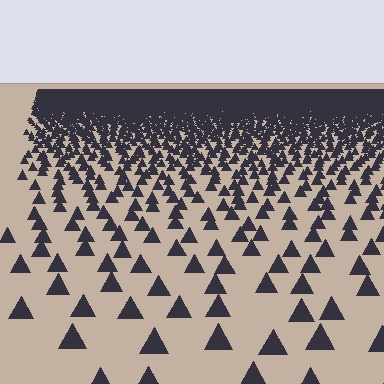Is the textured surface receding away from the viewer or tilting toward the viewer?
The surface is receding away from the viewer. Texture elements get smaller and denser toward the top.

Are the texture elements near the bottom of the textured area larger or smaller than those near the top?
Larger. Near the bottom, elements are closer to the viewer and appear at a bigger on-screen size.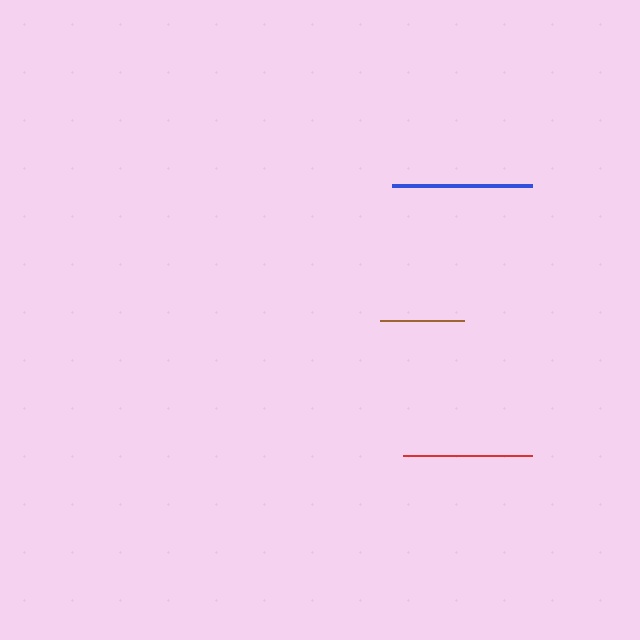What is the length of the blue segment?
The blue segment is approximately 140 pixels long.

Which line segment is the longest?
The blue line is the longest at approximately 140 pixels.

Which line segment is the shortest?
The brown line is the shortest at approximately 84 pixels.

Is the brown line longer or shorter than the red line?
The red line is longer than the brown line.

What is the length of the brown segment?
The brown segment is approximately 84 pixels long.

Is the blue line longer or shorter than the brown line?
The blue line is longer than the brown line.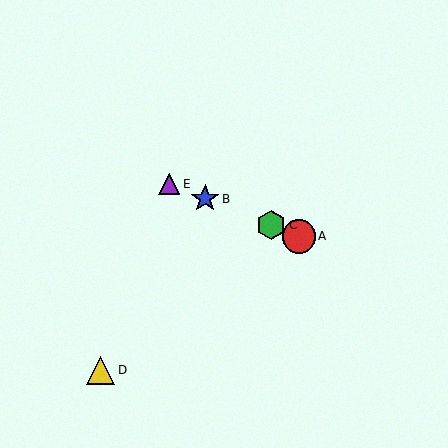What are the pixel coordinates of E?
Object E is at (169, 184).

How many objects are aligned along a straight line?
4 objects (A, B, C, E) are aligned along a straight line.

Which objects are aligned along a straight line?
Objects A, B, C, E are aligned along a straight line.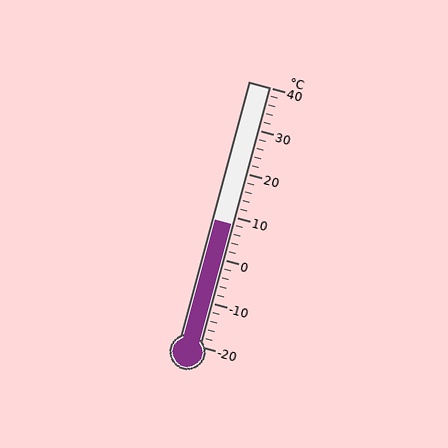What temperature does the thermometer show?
The thermometer shows approximately 8°C.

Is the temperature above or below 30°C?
The temperature is below 30°C.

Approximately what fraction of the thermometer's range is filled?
The thermometer is filled to approximately 45% of its range.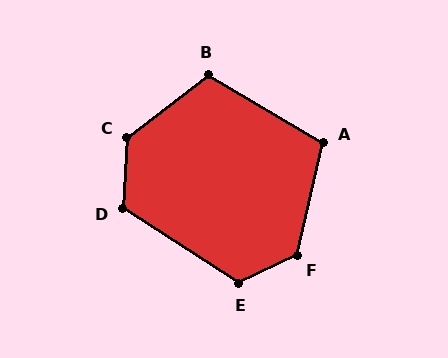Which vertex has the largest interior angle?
C, at approximately 131 degrees.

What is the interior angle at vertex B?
Approximately 112 degrees (obtuse).